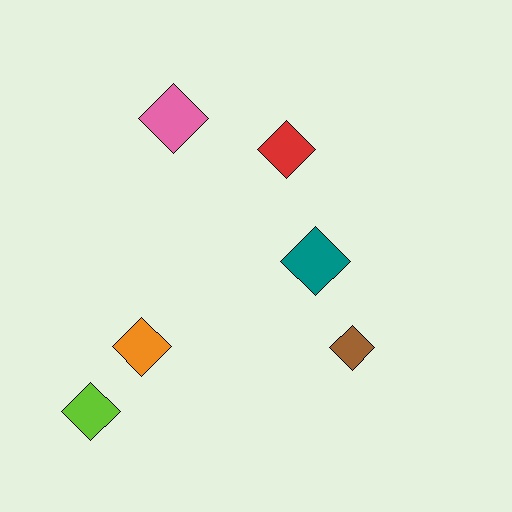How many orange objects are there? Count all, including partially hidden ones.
There is 1 orange object.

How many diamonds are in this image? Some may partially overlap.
There are 6 diamonds.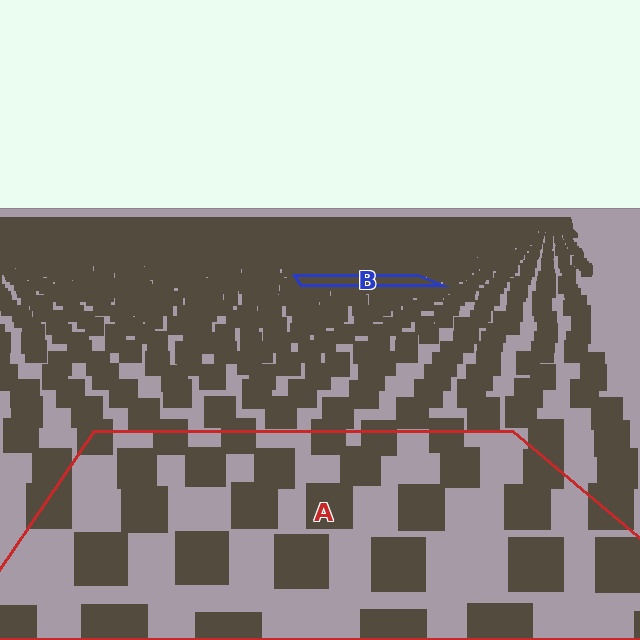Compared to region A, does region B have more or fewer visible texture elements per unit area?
Region B has more texture elements per unit area — they are packed more densely because it is farther away.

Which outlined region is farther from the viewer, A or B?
Region B is farther from the viewer — the texture elements inside it appear smaller and more densely packed.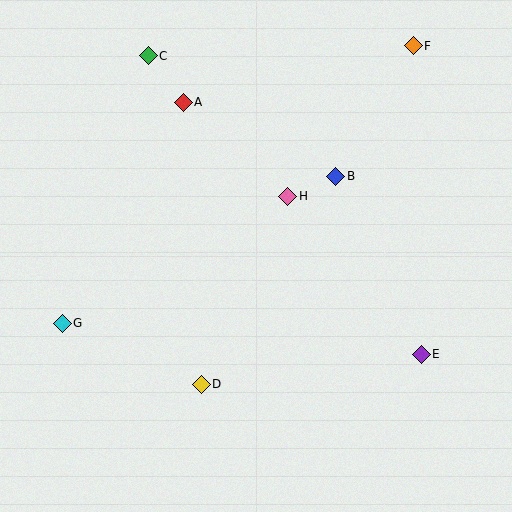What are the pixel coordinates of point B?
Point B is at (336, 176).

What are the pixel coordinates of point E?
Point E is at (421, 354).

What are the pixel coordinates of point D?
Point D is at (201, 384).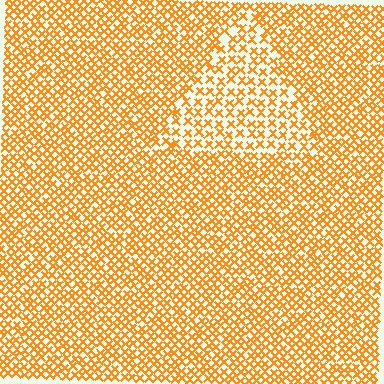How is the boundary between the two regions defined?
The boundary is defined by a change in element density (approximately 1.6x ratio). All elements are the same color, size, and shape.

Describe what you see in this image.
The image contains small orange elements arranged at two different densities. A triangle-shaped region is visible where the elements are less densely packed than the surrounding area.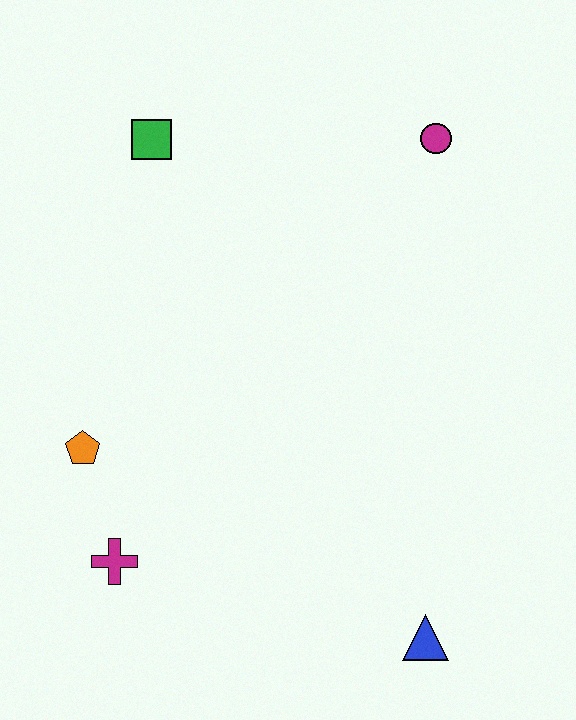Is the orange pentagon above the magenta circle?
No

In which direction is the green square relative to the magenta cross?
The green square is above the magenta cross.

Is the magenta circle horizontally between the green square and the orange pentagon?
No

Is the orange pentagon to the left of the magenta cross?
Yes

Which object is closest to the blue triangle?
The magenta cross is closest to the blue triangle.